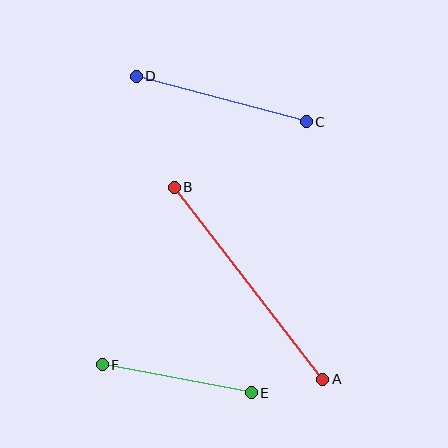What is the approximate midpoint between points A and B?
The midpoint is at approximately (248, 283) pixels.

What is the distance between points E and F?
The distance is approximately 152 pixels.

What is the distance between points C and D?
The distance is approximately 176 pixels.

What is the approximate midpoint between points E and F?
The midpoint is at approximately (177, 379) pixels.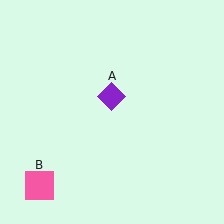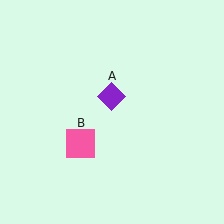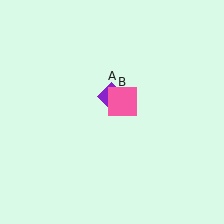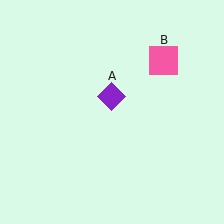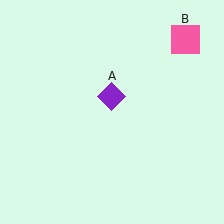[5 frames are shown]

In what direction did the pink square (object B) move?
The pink square (object B) moved up and to the right.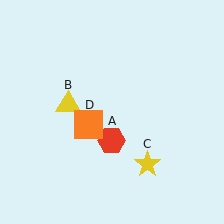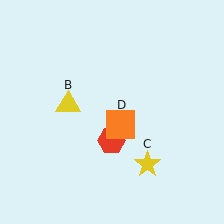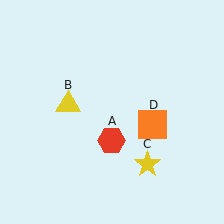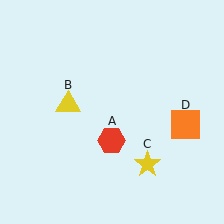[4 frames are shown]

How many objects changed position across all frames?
1 object changed position: orange square (object D).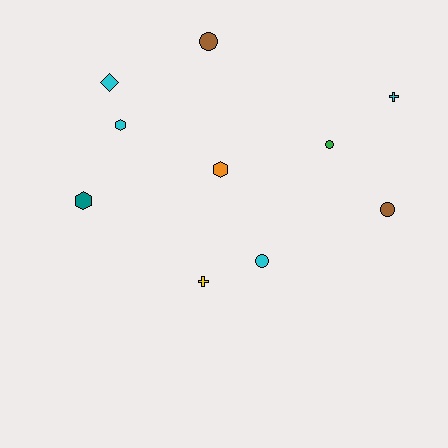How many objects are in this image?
There are 10 objects.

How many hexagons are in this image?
There are 3 hexagons.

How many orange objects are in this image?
There is 1 orange object.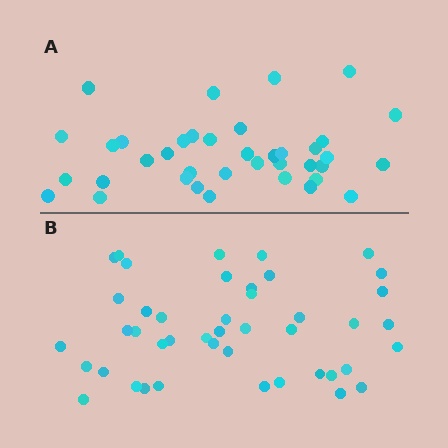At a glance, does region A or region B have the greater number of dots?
Region B (the bottom region) has more dots.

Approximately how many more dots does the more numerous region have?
Region B has about 6 more dots than region A.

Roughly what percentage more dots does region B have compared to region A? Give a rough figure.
About 15% more.